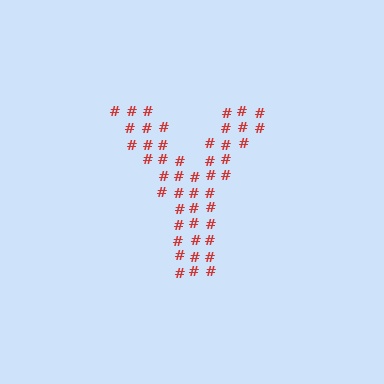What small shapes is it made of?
It is made of small hash symbols.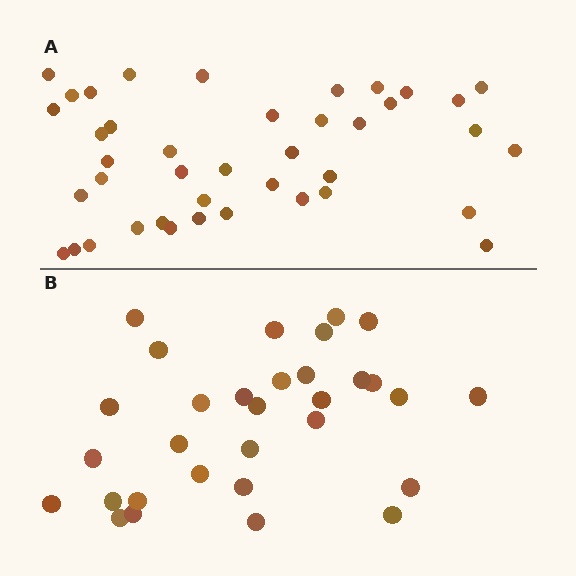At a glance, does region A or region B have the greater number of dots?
Region A (the top region) has more dots.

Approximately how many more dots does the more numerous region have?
Region A has roughly 10 or so more dots than region B.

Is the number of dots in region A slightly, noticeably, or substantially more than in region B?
Region A has noticeably more, but not dramatically so. The ratio is roughly 1.3 to 1.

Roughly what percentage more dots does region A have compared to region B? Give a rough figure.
About 30% more.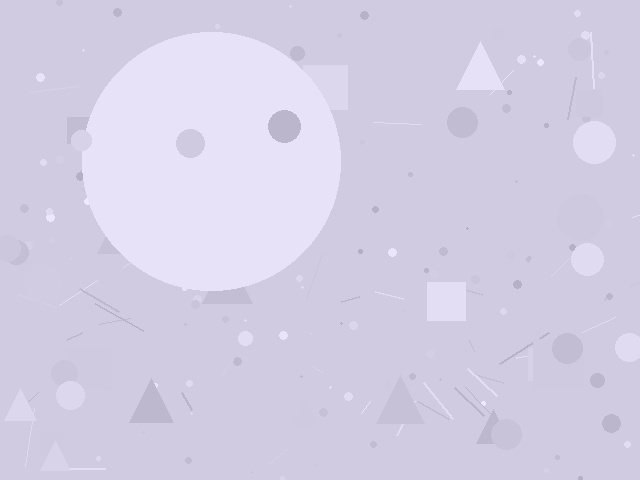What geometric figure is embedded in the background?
A circle is embedded in the background.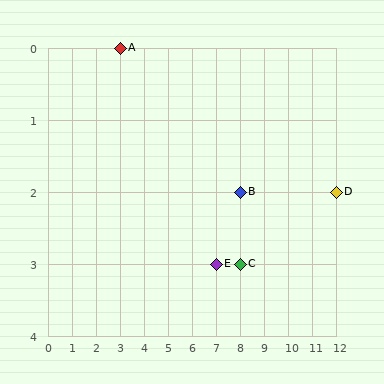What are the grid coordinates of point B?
Point B is at grid coordinates (8, 2).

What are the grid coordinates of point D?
Point D is at grid coordinates (12, 2).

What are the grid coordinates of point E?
Point E is at grid coordinates (7, 3).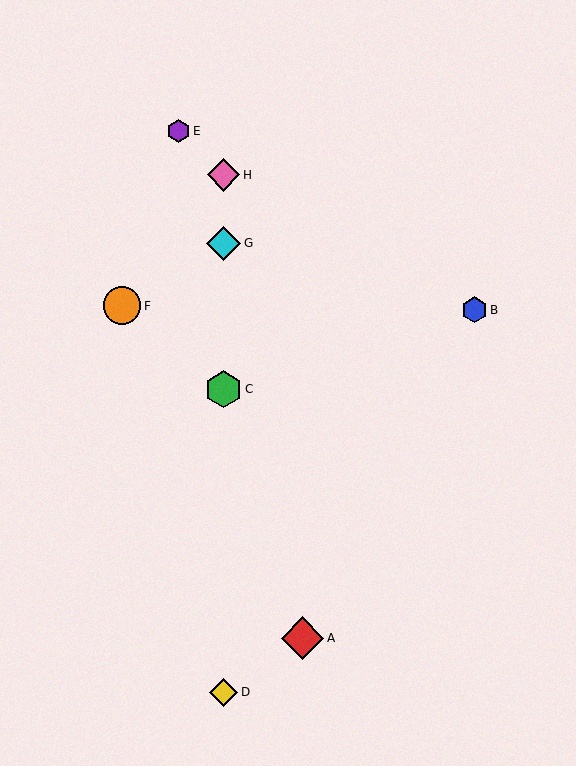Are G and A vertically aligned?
No, G is at x≈223 and A is at x≈303.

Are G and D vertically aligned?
Yes, both are at x≈223.